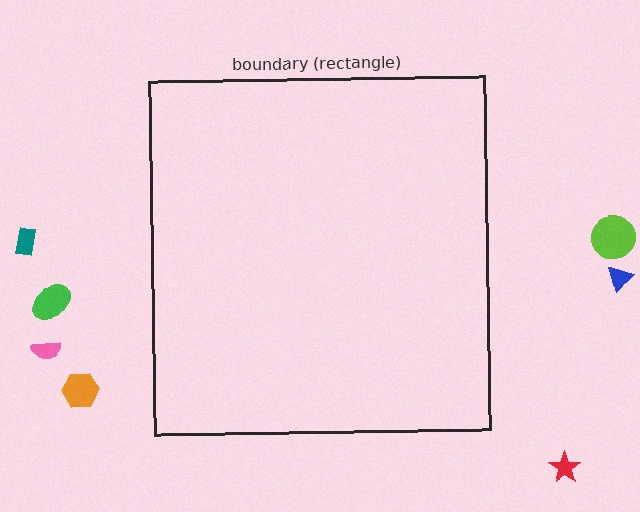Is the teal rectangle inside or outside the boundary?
Outside.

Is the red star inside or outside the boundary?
Outside.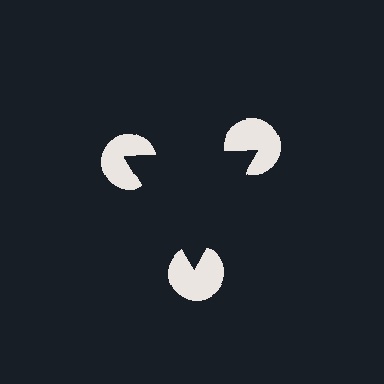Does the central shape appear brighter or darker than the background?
It typically appears slightly darker than the background, even though no actual brightness change is drawn.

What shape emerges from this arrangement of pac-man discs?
An illusory triangle — its edges are inferred from the aligned wedge cuts in the pac-man discs, not physically drawn.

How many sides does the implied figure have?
3 sides.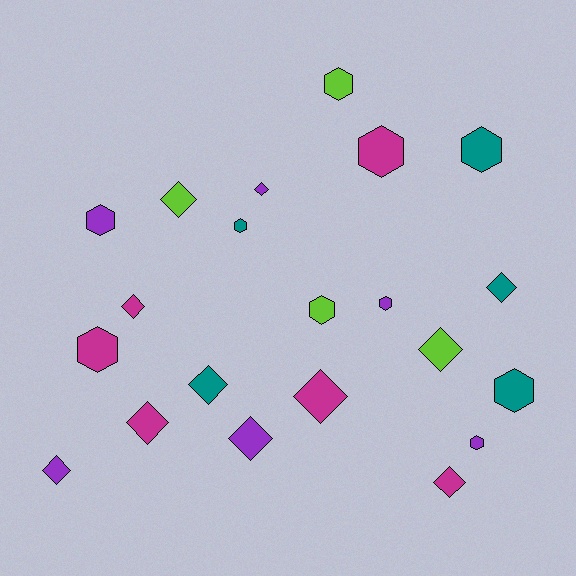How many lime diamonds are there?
There are 2 lime diamonds.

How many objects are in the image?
There are 21 objects.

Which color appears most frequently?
Magenta, with 6 objects.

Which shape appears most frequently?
Diamond, with 11 objects.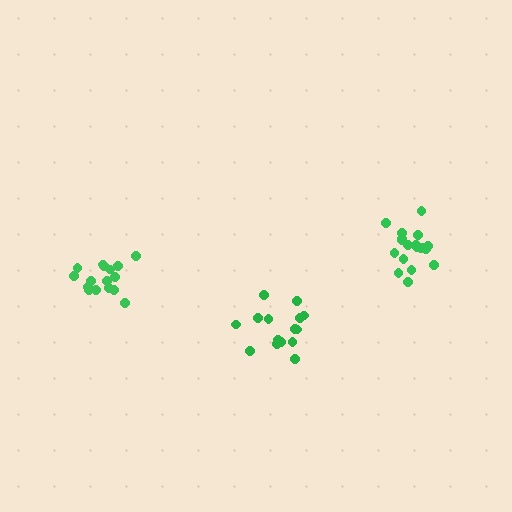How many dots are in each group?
Group 1: 19 dots, Group 2: 17 dots, Group 3: 15 dots (51 total).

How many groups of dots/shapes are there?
There are 3 groups.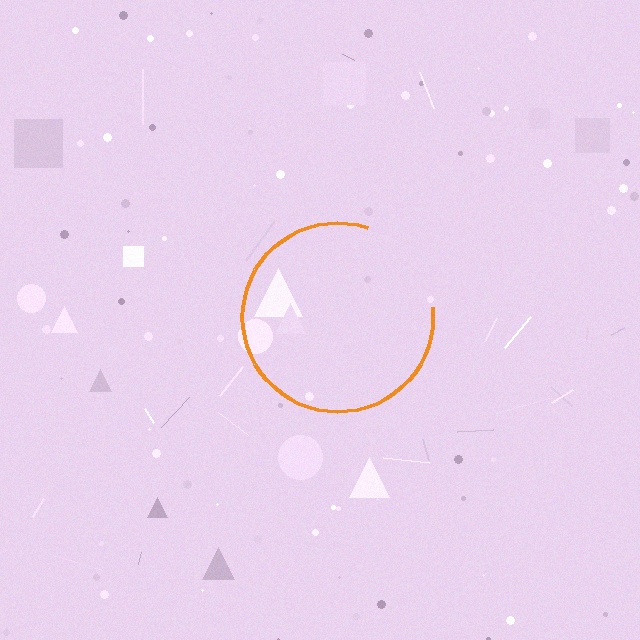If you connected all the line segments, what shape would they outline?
They would outline a circle.